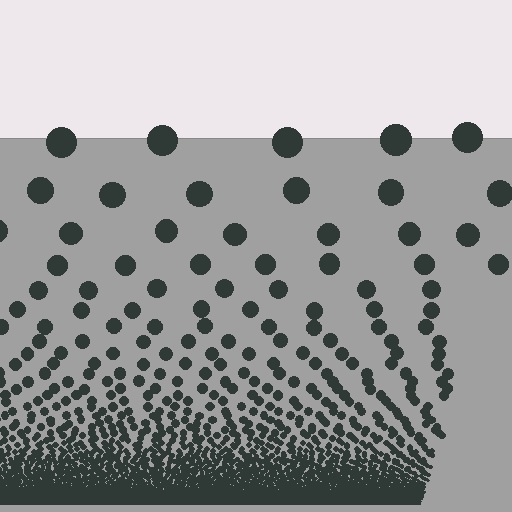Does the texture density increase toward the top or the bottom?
Density increases toward the bottom.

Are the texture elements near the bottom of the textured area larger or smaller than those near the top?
Smaller. The gradient is inverted — elements near the bottom are smaller and denser.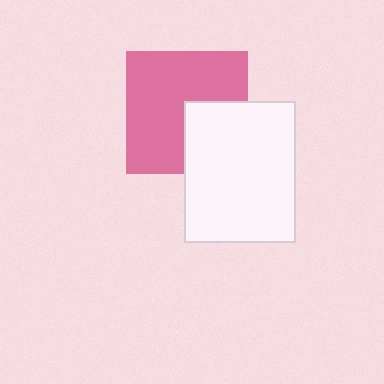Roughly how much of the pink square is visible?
Most of it is visible (roughly 69%).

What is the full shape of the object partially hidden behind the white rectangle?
The partially hidden object is a pink square.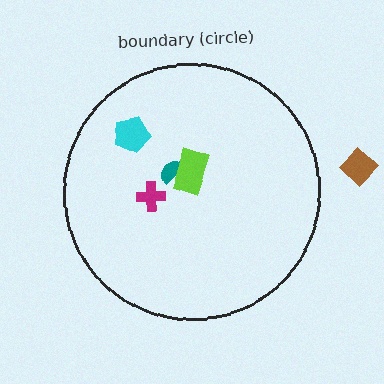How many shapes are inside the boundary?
4 inside, 1 outside.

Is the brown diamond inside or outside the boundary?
Outside.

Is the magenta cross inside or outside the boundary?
Inside.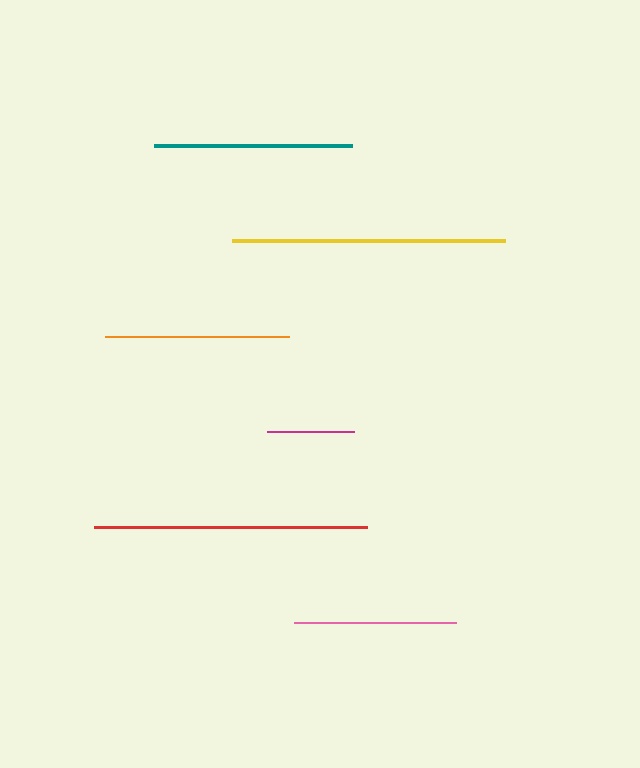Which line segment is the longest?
The red line is the longest at approximately 273 pixels.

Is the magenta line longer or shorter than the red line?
The red line is longer than the magenta line.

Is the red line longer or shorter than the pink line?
The red line is longer than the pink line.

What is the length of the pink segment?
The pink segment is approximately 163 pixels long.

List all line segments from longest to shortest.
From longest to shortest: red, yellow, teal, orange, pink, magenta.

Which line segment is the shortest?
The magenta line is the shortest at approximately 87 pixels.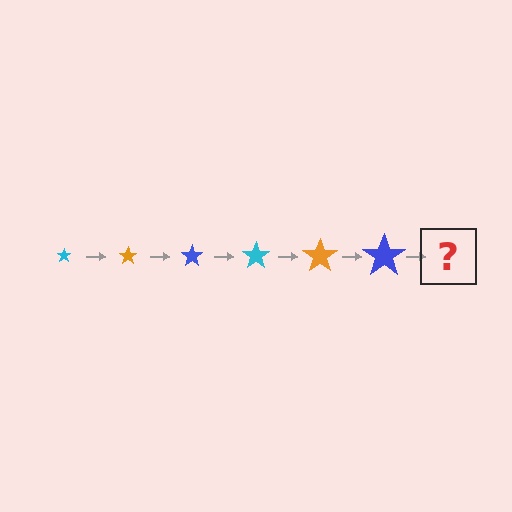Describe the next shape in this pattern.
It should be a cyan star, larger than the previous one.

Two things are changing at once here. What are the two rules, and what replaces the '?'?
The two rules are that the star grows larger each step and the color cycles through cyan, orange, and blue. The '?' should be a cyan star, larger than the previous one.